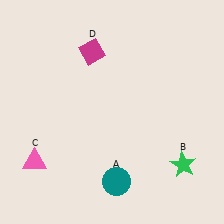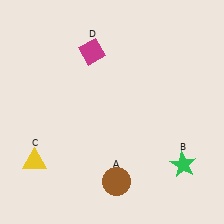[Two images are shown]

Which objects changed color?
A changed from teal to brown. C changed from pink to yellow.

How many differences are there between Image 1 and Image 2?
There are 2 differences between the two images.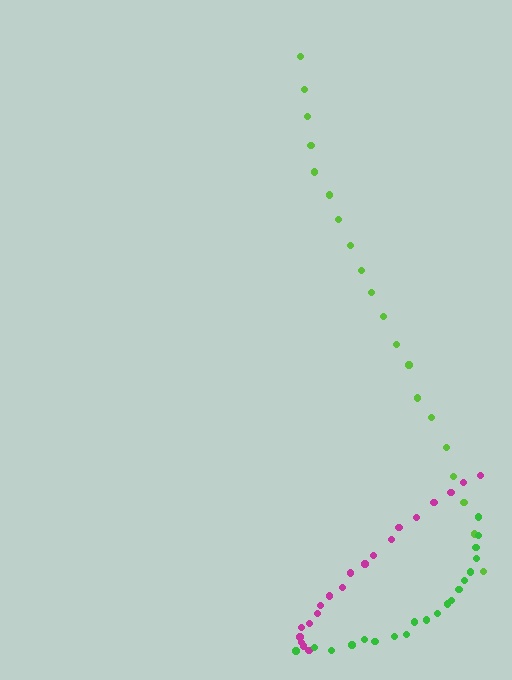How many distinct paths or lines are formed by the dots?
There are 3 distinct paths.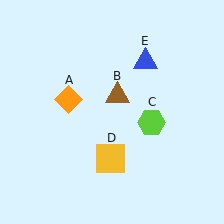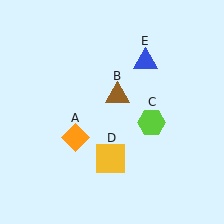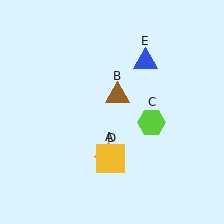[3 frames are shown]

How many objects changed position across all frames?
1 object changed position: orange diamond (object A).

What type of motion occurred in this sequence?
The orange diamond (object A) rotated counterclockwise around the center of the scene.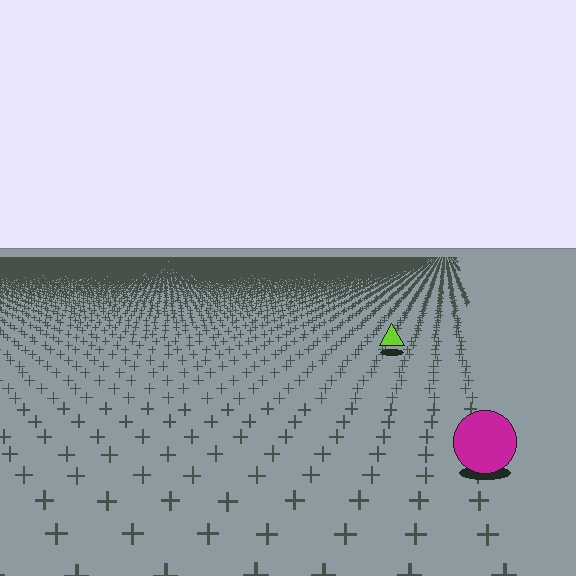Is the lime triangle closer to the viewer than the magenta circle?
No. The magenta circle is closer — you can tell from the texture gradient: the ground texture is coarser near it.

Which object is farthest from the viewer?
The lime triangle is farthest from the viewer. It appears smaller and the ground texture around it is denser.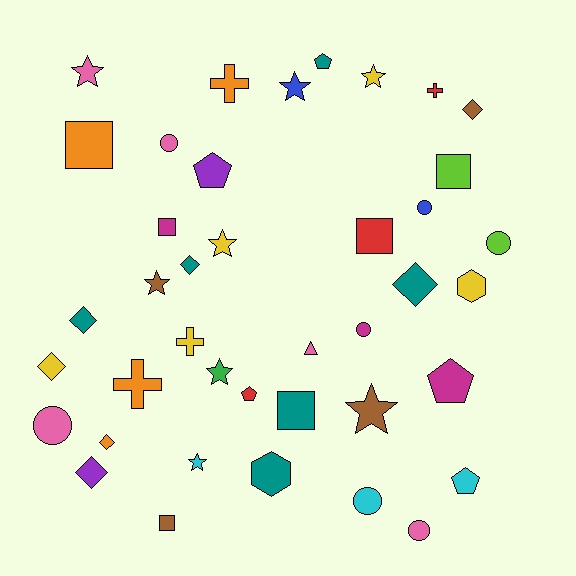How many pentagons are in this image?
There are 5 pentagons.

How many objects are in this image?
There are 40 objects.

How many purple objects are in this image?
There are 2 purple objects.